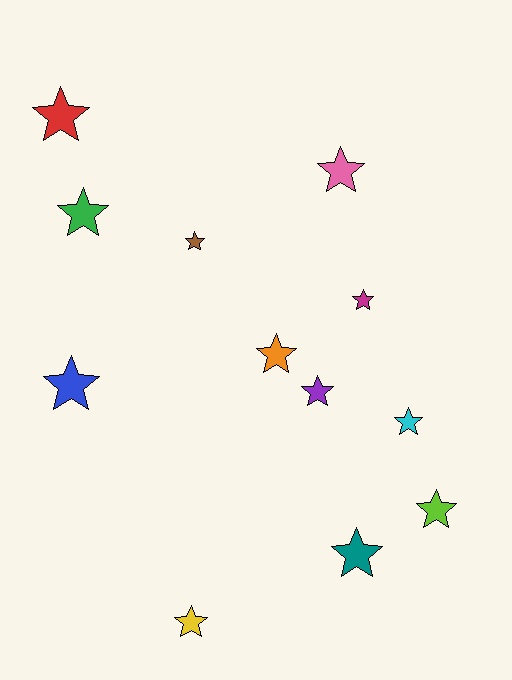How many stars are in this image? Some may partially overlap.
There are 12 stars.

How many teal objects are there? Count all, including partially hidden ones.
There is 1 teal object.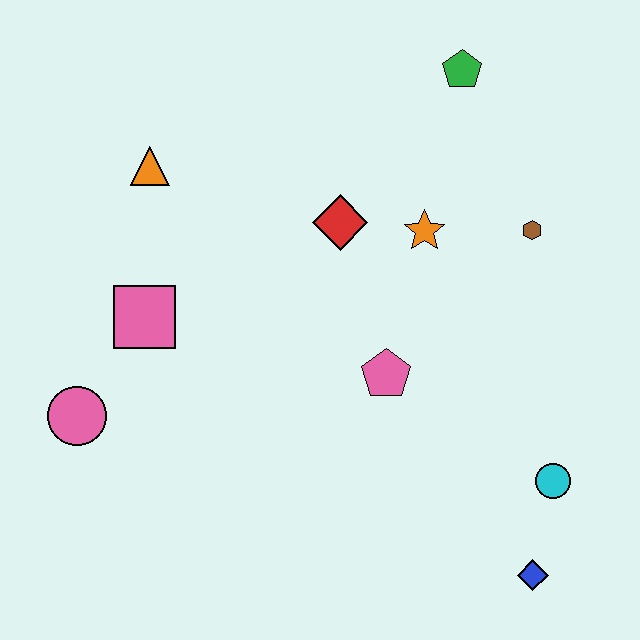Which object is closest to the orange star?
The red diamond is closest to the orange star.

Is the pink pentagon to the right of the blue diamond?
No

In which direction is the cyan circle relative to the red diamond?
The cyan circle is below the red diamond.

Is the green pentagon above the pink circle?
Yes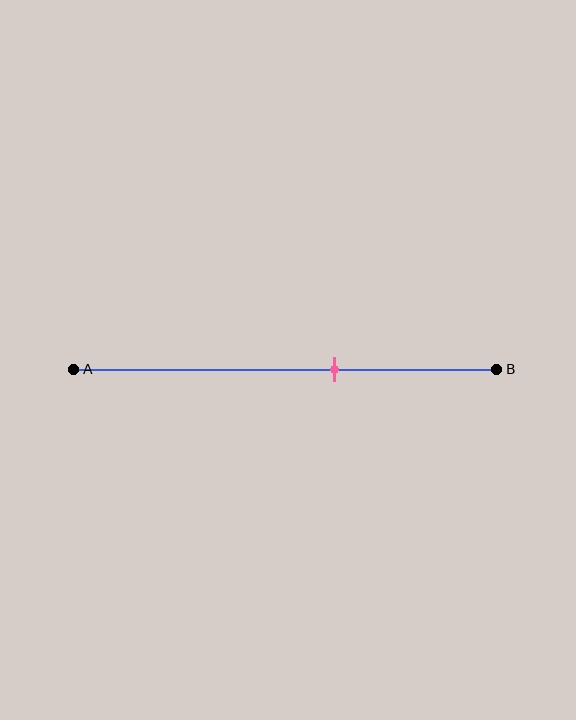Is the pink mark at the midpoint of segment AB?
No, the mark is at about 60% from A, not at the 50% midpoint.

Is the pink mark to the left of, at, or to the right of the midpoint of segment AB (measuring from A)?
The pink mark is to the right of the midpoint of segment AB.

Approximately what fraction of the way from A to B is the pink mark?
The pink mark is approximately 60% of the way from A to B.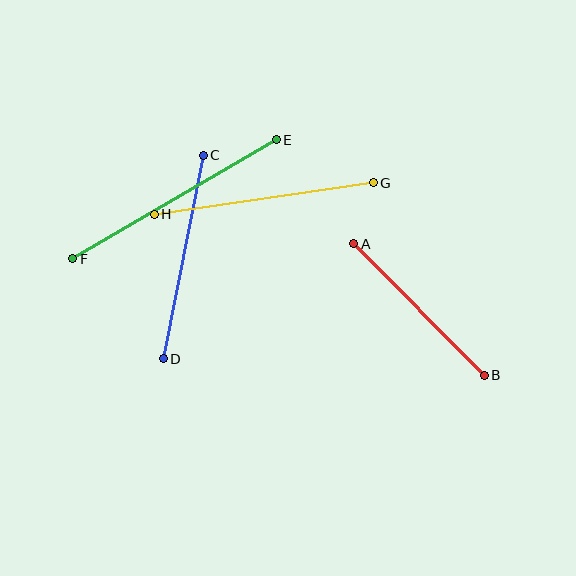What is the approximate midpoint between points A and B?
The midpoint is at approximately (419, 310) pixels.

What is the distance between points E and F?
The distance is approximately 236 pixels.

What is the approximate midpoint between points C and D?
The midpoint is at approximately (183, 257) pixels.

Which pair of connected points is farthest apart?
Points E and F are farthest apart.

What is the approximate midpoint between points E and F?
The midpoint is at approximately (174, 199) pixels.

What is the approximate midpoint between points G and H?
The midpoint is at approximately (264, 198) pixels.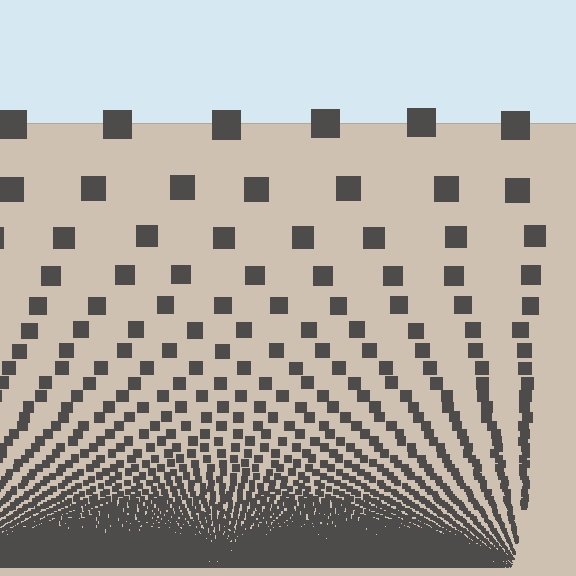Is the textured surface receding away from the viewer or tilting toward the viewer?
The surface appears to tilt toward the viewer. Texture elements get larger and sparser toward the top.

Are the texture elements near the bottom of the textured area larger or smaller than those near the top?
Smaller. The gradient is inverted — elements near the bottom are smaller and denser.